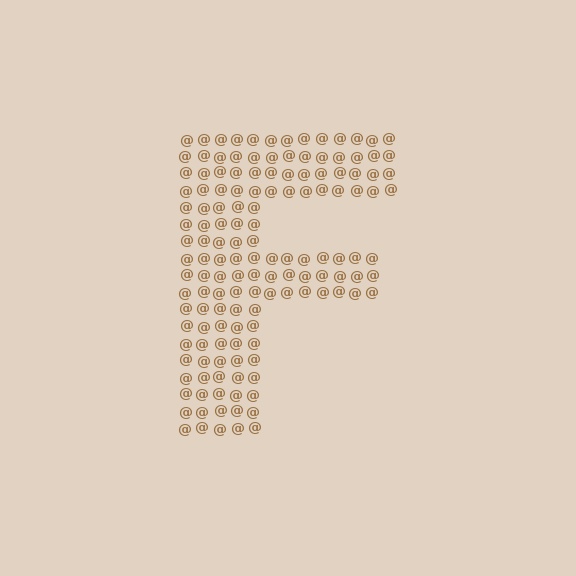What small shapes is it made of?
It is made of small at signs.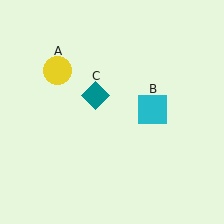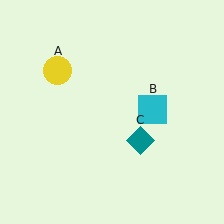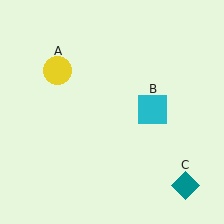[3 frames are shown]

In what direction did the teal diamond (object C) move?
The teal diamond (object C) moved down and to the right.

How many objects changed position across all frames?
1 object changed position: teal diamond (object C).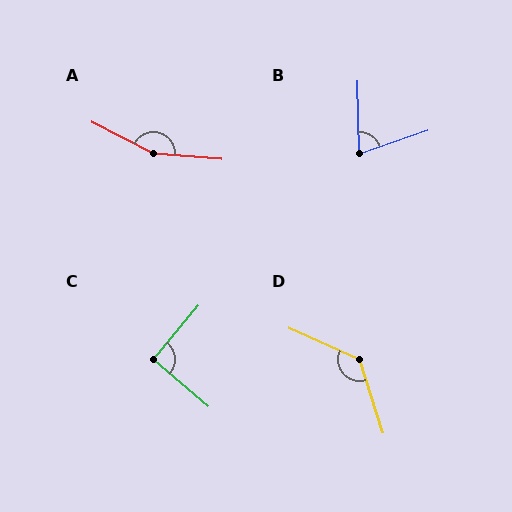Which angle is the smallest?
B, at approximately 72 degrees.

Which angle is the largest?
A, at approximately 157 degrees.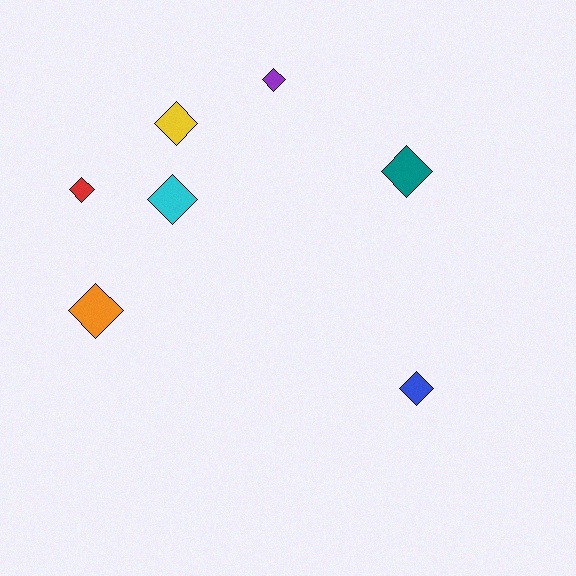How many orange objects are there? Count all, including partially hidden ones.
There is 1 orange object.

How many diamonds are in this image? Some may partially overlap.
There are 7 diamonds.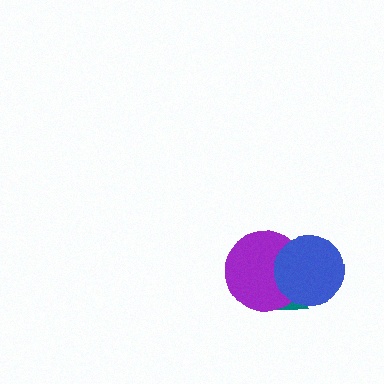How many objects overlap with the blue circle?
2 objects overlap with the blue circle.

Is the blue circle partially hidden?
No, no other shape covers it.